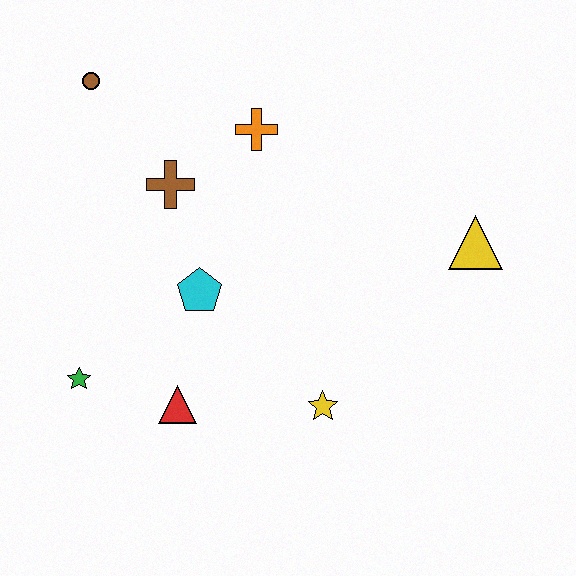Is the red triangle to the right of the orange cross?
No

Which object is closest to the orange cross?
The brown cross is closest to the orange cross.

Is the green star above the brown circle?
No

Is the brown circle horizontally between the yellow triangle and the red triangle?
No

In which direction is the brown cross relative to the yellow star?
The brown cross is above the yellow star.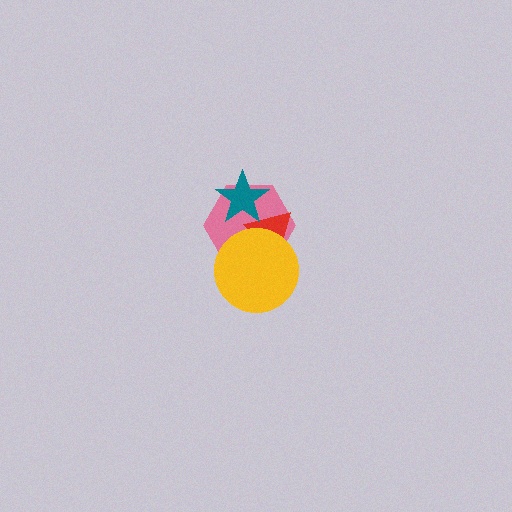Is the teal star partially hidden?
No, no other shape covers it.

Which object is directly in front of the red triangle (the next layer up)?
The yellow circle is directly in front of the red triangle.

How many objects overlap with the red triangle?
3 objects overlap with the red triangle.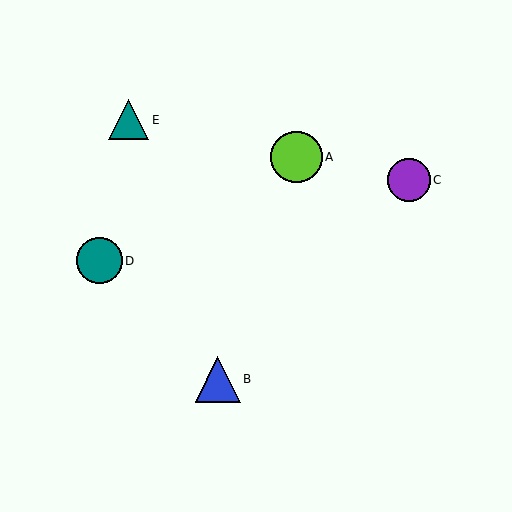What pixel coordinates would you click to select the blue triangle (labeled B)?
Click at (218, 379) to select the blue triangle B.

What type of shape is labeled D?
Shape D is a teal circle.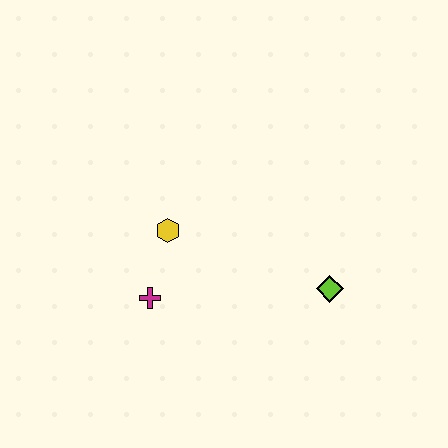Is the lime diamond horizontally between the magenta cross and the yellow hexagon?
No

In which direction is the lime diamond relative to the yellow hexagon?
The lime diamond is to the right of the yellow hexagon.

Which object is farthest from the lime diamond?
The magenta cross is farthest from the lime diamond.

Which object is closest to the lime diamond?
The yellow hexagon is closest to the lime diamond.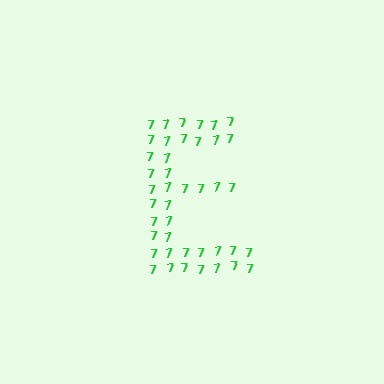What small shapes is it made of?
It is made of small digit 7's.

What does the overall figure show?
The overall figure shows the letter E.